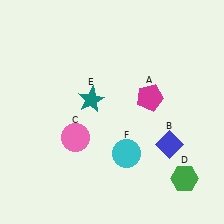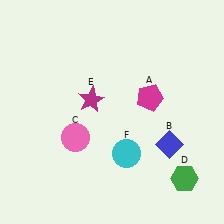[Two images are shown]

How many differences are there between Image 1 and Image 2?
There is 1 difference between the two images.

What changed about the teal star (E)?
In Image 1, E is teal. In Image 2, it changed to magenta.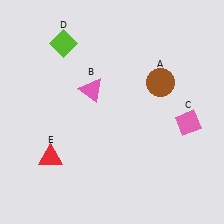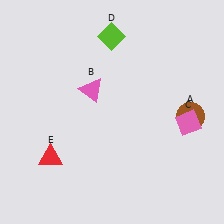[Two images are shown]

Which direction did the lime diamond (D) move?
The lime diamond (D) moved right.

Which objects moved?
The objects that moved are: the brown circle (A), the lime diamond (D).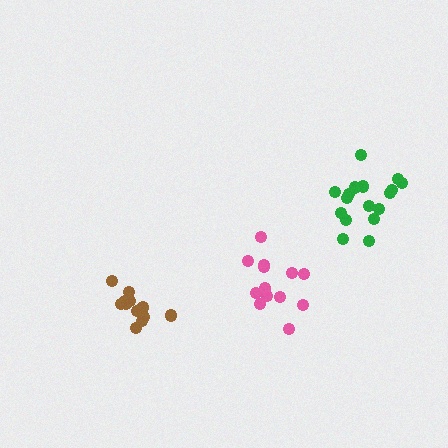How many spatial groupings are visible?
There are 3 spatial groupings.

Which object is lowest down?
The brown cluster is bottommost.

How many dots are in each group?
Group 1: 15 dots, Group 2: 13 dots, Group 3: 17 dots (45 total).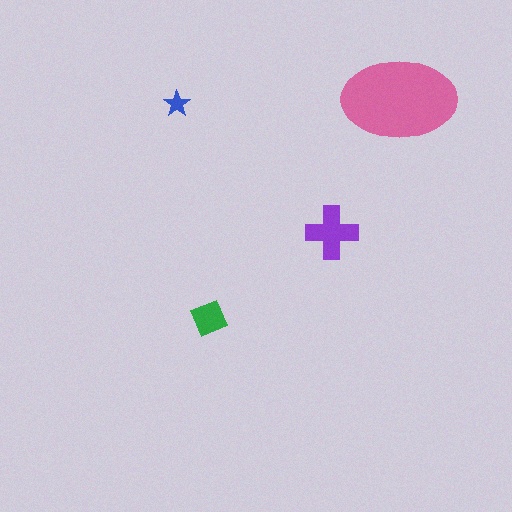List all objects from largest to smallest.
The pink ellipse, the purple cross, the green square, the blue star.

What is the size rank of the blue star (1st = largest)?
4th.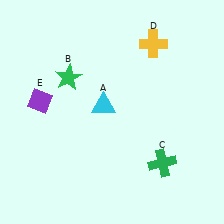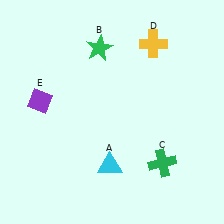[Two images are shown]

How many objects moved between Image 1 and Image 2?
2 objects moved between the two images.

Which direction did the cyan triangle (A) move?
The cyan triangle (A) moved down.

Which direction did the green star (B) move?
The green star (B) moved right.